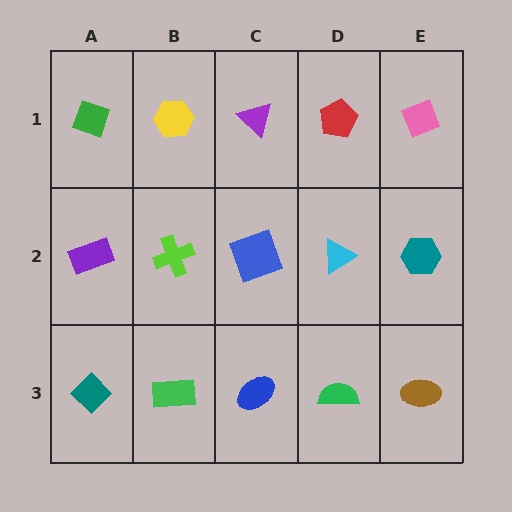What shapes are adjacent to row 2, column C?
A purple triangle (row 1, column C), a blue ellipse (row 3, column C), a lime cross (row 2, column B), a cyan triangle (row 2, column D).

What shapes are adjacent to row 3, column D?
A cyan triangle (row 2, column D), a blue ellipse (row 3, column C), a brown ellipse (row 3, column E).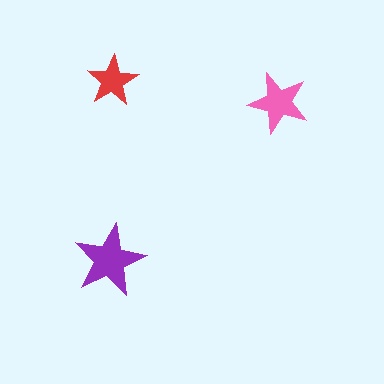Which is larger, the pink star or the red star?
The pink one.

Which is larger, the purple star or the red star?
The purple one.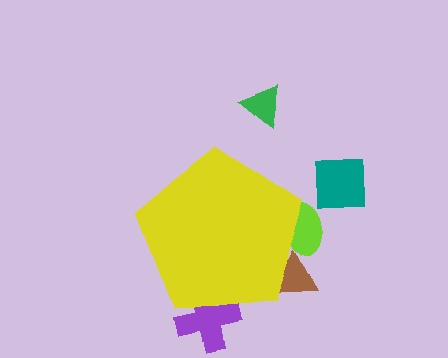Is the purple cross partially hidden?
Yes, the purple cross is partially hidden behind the yellow pentagon.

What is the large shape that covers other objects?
A yellow pentagon.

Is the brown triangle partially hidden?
Yes, the brown triangle is partially hidden behind the yellow pentagon.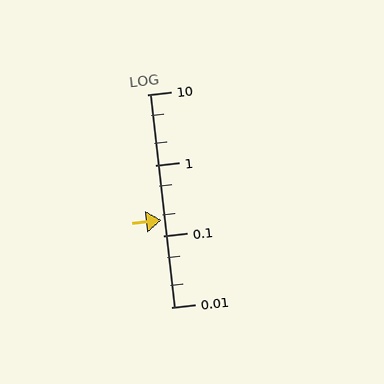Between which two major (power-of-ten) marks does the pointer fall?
The pointer is between 0.1 and 1.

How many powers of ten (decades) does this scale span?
The scale spans 3 decades, from 0.01 to 10.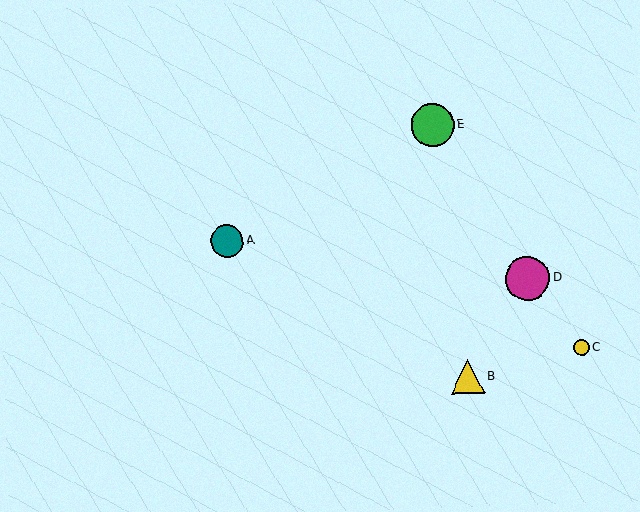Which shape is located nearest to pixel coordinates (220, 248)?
The teal circle (labeled A) at (227, 241) is nearest to that location.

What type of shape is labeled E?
Shape E is a green circle.